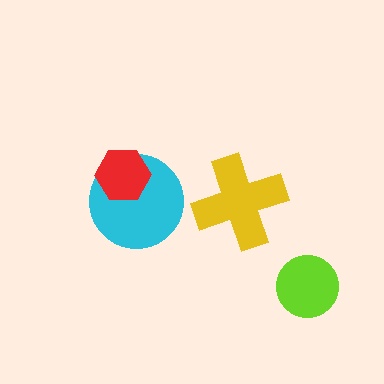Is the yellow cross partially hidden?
No, no other shape covers it.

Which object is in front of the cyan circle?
The red hexagon is in front of the cyan circle.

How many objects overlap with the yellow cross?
0 objects overlap with the yellow cross.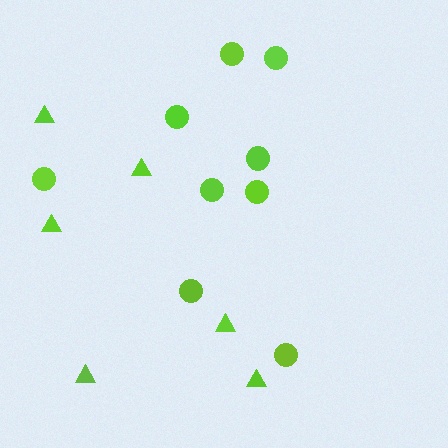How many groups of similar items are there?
There are 2 groups: one group of triangles (6) and one group of circles (9).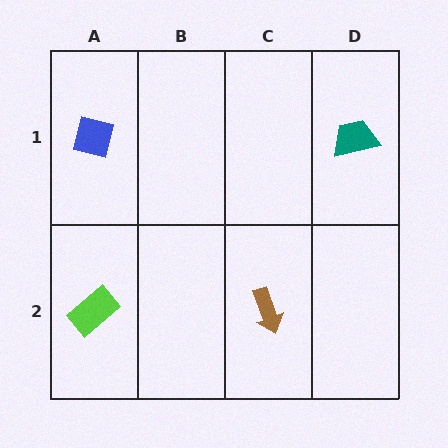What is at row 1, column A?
A blue square.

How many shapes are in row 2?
2 shapes.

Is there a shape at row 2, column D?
No, that cell is empty.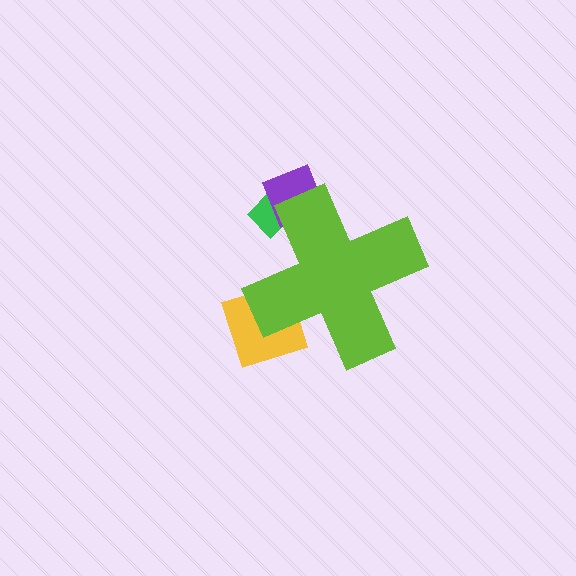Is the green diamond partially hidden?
Yes, the green diamond is partially hidden behind the lime cross.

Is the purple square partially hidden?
Yes, the purple square is partially hidden behind the lime cross.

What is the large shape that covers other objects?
A lime cross.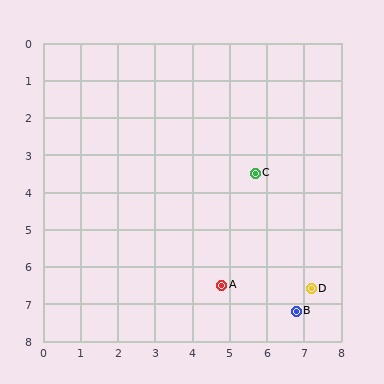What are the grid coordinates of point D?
Point D is at approximately (7.2, 6.6).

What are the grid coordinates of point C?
Point C is at approximately (5.7, 3.5).